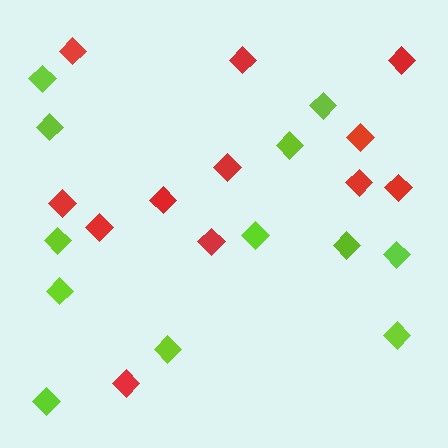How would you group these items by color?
There are 2 groups: one group of red diamonds (12) and one group of lime diamonds (12).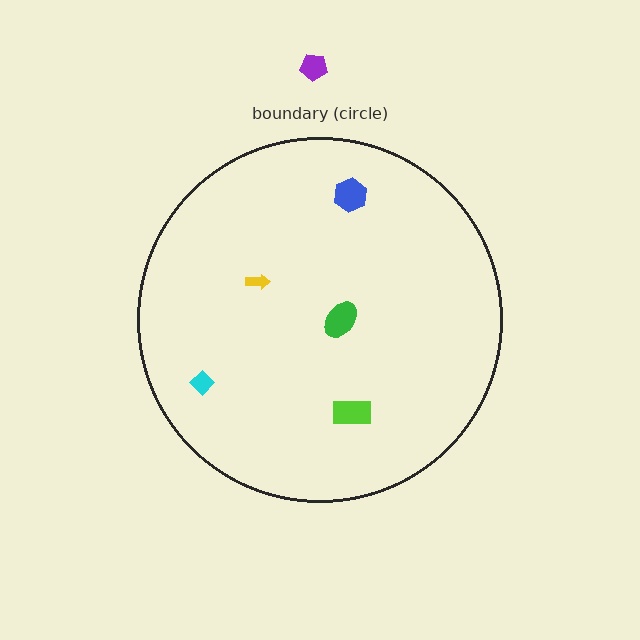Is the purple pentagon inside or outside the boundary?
Outside.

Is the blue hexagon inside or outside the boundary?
Inside.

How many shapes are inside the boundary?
5 inside, 1 outside.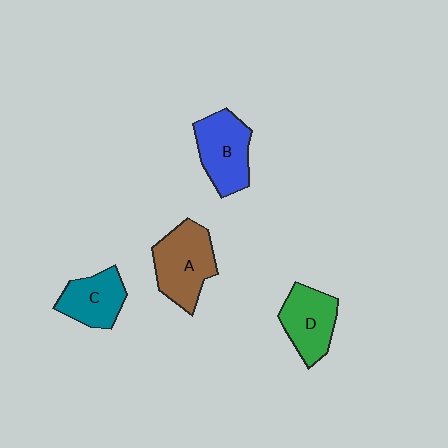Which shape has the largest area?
Shape A (brown).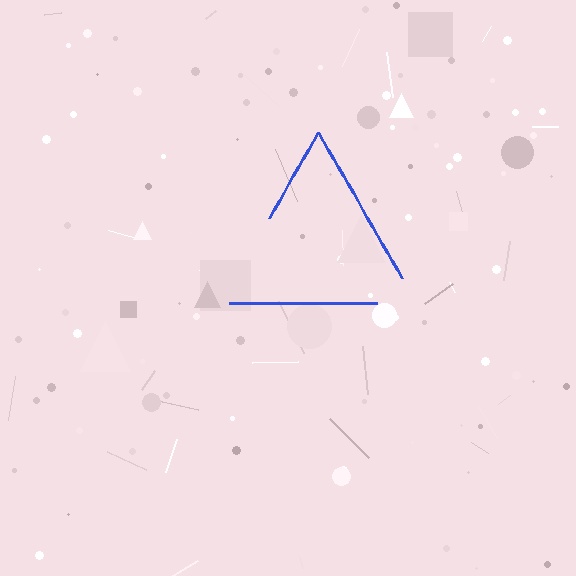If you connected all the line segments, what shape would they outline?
They would outline a triangle.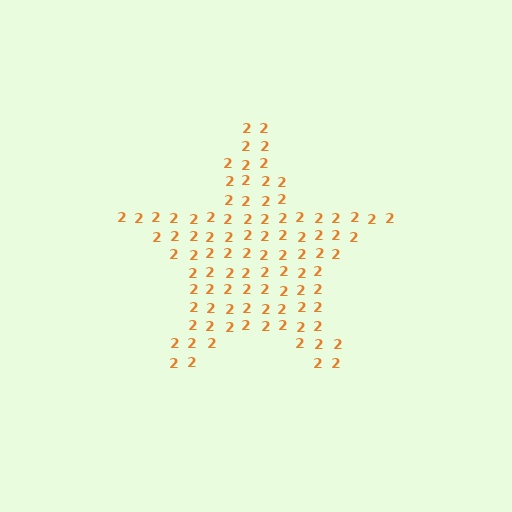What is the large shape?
The large shape is a star.